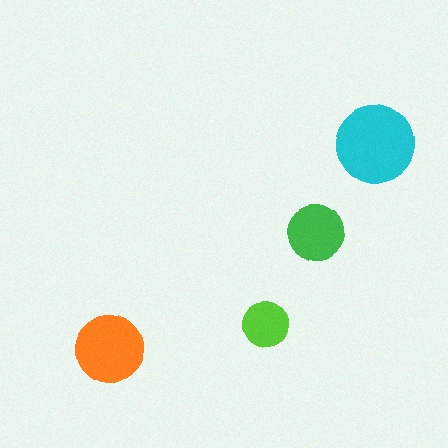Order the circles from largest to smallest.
the cyan one, the orange one, the green one, the lime one.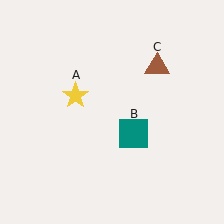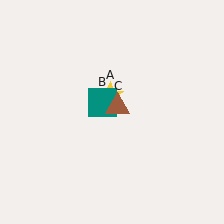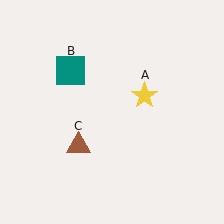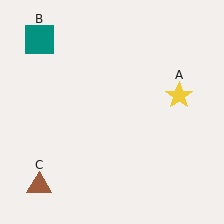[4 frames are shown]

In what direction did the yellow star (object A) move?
The yellow star (object A) moved right.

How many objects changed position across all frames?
3 objects changed position: yellow star (object A), teal square (object B), brown triangle (object C).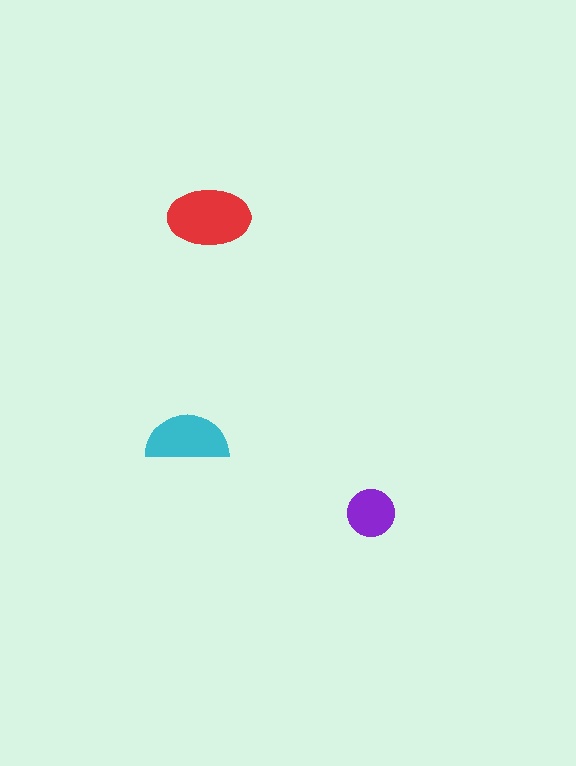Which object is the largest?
The red ellipse.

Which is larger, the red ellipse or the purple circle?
The red ellipse.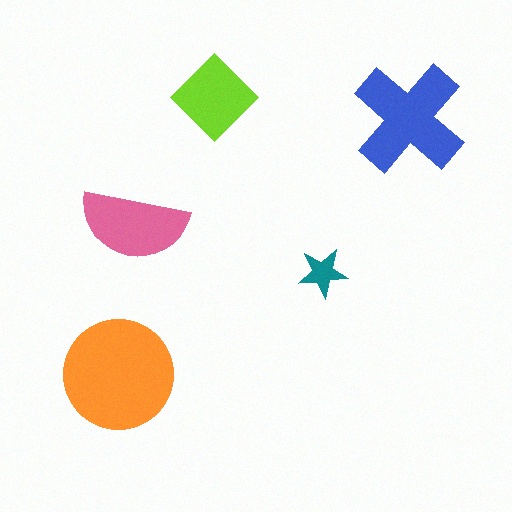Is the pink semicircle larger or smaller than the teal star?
Larger.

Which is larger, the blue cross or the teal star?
The blue cross.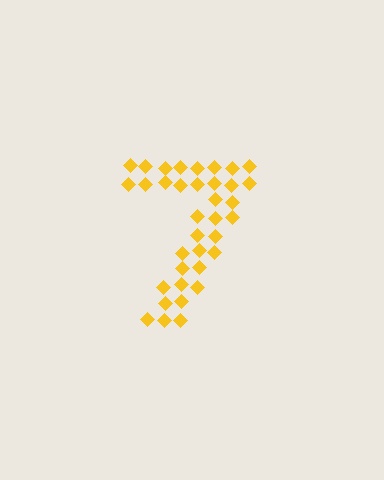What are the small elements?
The small elements are diamonds.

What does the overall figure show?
The overall figure shows the digit 7.